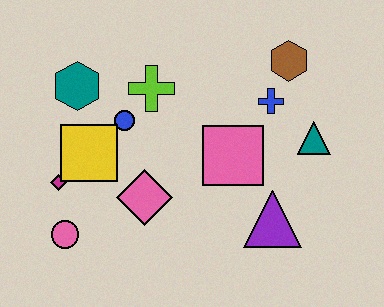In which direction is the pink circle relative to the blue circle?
The pink circle is below the blue circle.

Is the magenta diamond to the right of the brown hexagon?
No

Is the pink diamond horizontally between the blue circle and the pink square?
Yes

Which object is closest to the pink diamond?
The yellow square is closest to the pink diamond.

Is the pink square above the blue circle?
No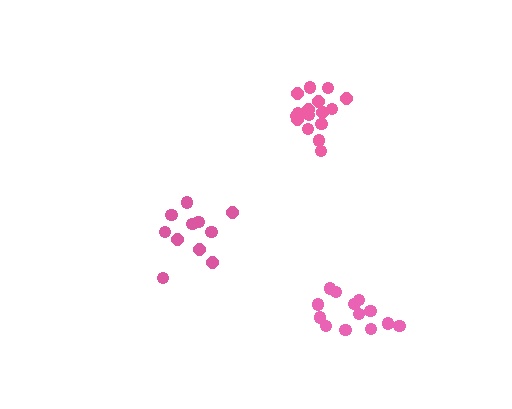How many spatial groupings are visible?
There are 3 spatial groupings.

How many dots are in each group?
Group 1: 13 dots, Group 2: 16 dots, Group 3: 11 dots (40 total).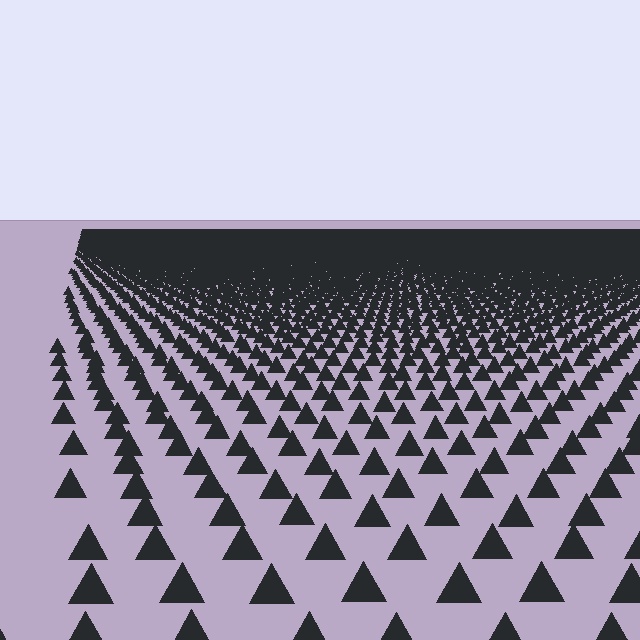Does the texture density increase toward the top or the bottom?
Density increases toward the top.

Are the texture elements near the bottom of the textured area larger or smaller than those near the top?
Larger. Near the bottom, elements are closer to the viewer and appear at a bigger on-screen size.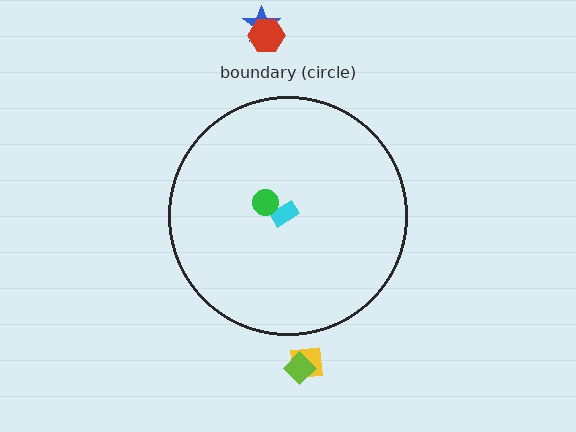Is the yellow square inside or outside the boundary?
Outside.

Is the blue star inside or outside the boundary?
Outside.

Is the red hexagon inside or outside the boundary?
Outside.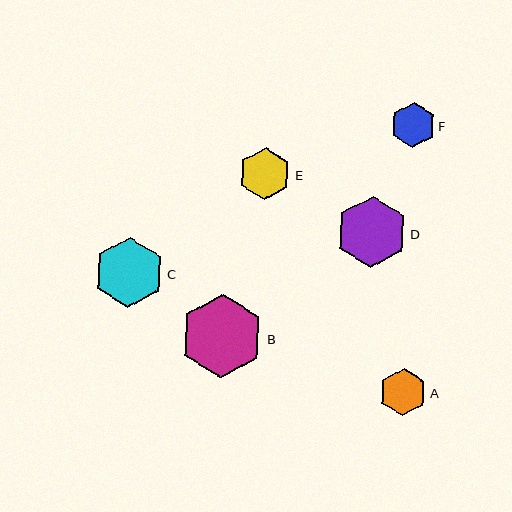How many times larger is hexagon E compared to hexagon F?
Hexagon E is approximately 1.2 times the size of hexagon F.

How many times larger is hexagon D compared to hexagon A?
Hexagon D is approximately 1.5 times the size of hexagon A.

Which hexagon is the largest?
Hexagon B is the largest with a size of approximately 83 pixels.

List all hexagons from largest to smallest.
From largest to smallest: B, D, C, E, A, F.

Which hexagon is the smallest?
Hexagon F is the smallest with a size of approximately 45 pixels.